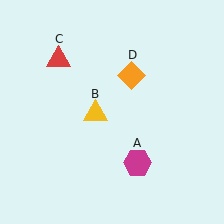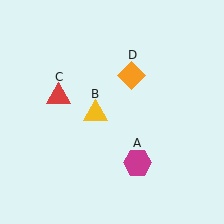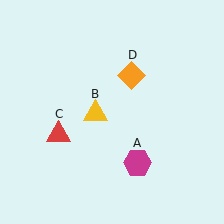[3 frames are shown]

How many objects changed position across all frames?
1 object changed position: red triangle (object C).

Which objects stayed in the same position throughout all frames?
Magenta hexagon (object A) and yellow triangle (object B) and orange diamond (object D) remained stationary.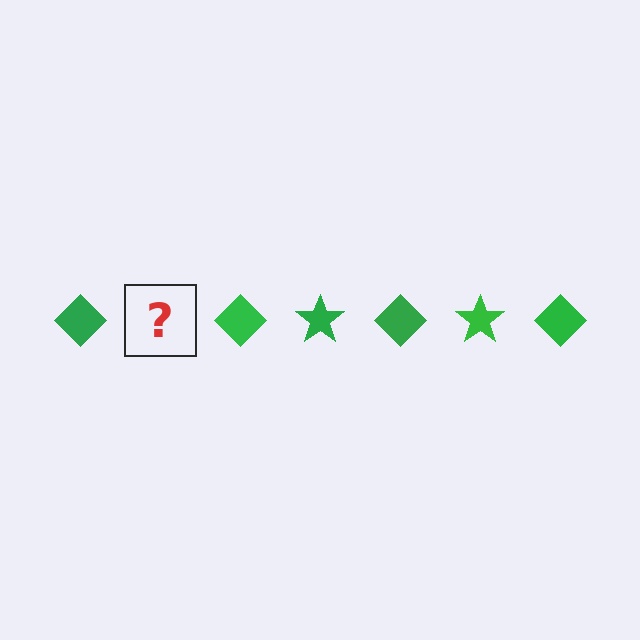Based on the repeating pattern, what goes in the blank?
The blank should be a green star.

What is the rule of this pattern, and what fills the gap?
The rule is that the pattern cycles through diamond, star shapes in green. The gap should be filled with a green star.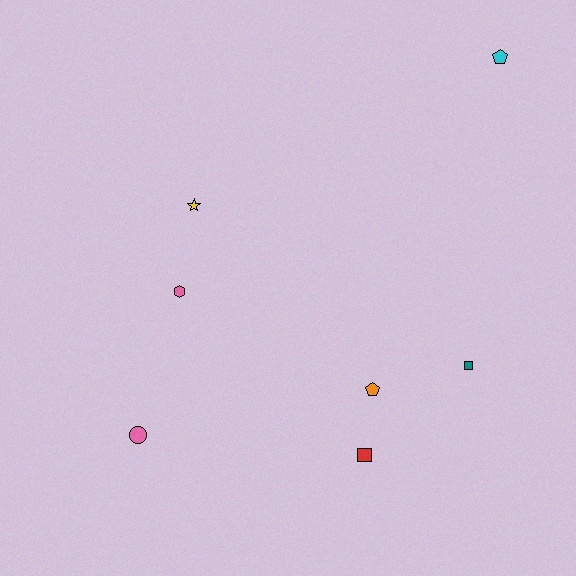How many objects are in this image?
There are 7 objects.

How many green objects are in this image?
There are no green objects.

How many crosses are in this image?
There are no crosses.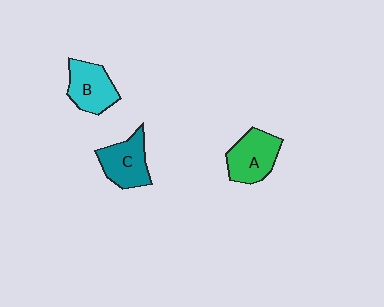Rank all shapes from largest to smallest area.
From largest to smallest: A (green), C (teal), B (cyan).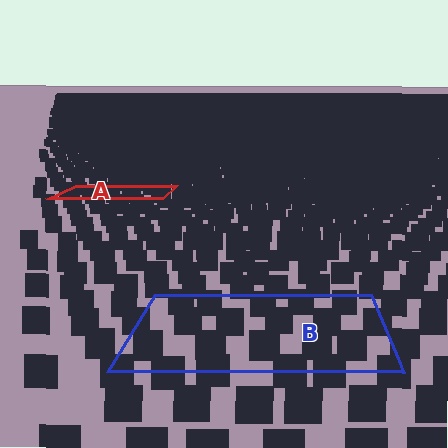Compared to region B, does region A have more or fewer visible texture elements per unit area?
Region A has more texture elements per unit area — they are packed more densely because it is farther away.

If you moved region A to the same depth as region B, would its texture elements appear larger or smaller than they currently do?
They would appear larger. At a closer depth, the same texture elements are projected at a bigger on-screen size.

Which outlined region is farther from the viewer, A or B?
Region A is farther from the viewer — the texture elements inside it appear smaller and more densely packed.